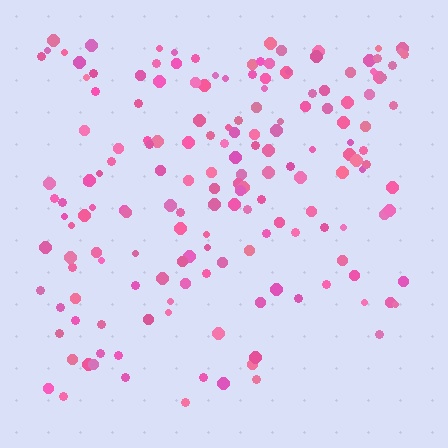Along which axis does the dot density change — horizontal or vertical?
Vertical.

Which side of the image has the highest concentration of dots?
The top.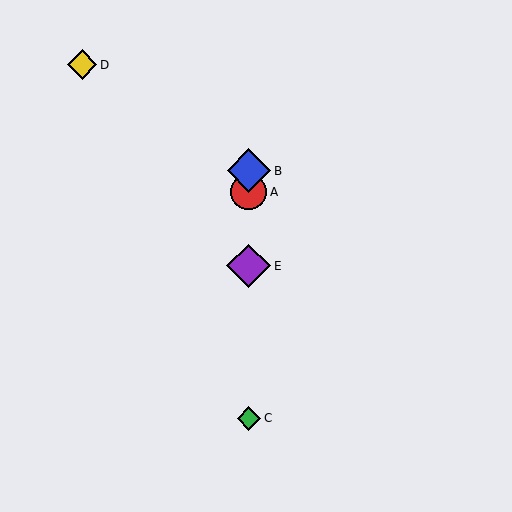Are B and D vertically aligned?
No, B is at x≈249 and D is at x≈82.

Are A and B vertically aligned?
Yes, both are at x≈249.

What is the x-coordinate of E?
Object E is at x≈249.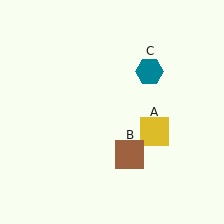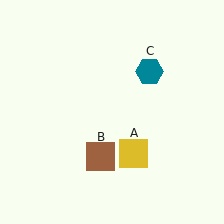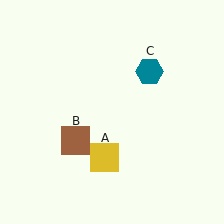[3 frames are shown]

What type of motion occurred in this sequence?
The yellow square (object A), brown square (object B) rotated clockwise around the center of the scene.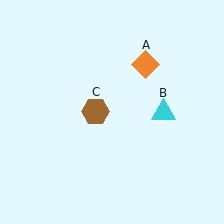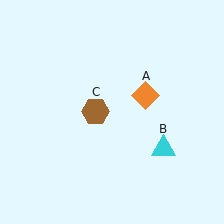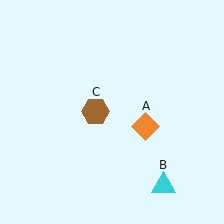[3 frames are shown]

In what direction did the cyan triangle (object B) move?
The cyan triangle (object B) moved down.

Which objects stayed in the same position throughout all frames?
Brown hexagon (object C) remained stationary.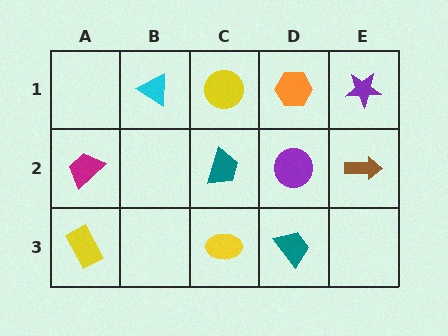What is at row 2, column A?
A magenta trapezoid.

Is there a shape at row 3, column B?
No, that cell is empty.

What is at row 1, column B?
A cyan triangle.